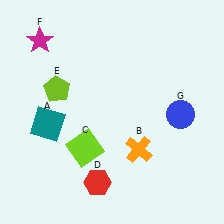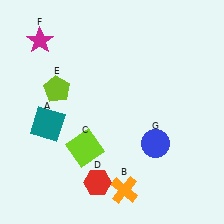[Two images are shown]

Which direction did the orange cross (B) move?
The orange cross (B) moved down.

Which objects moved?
The objects that moved are: the orange cross (B), the blue circle (G).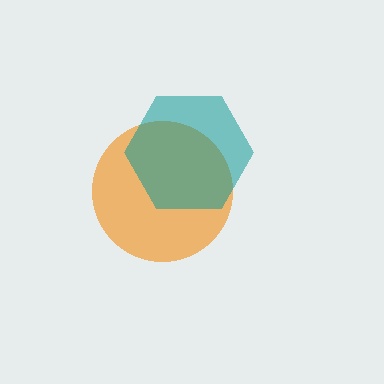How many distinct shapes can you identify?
There are 2 distinct shapes: an orange circle, a teal hexagon.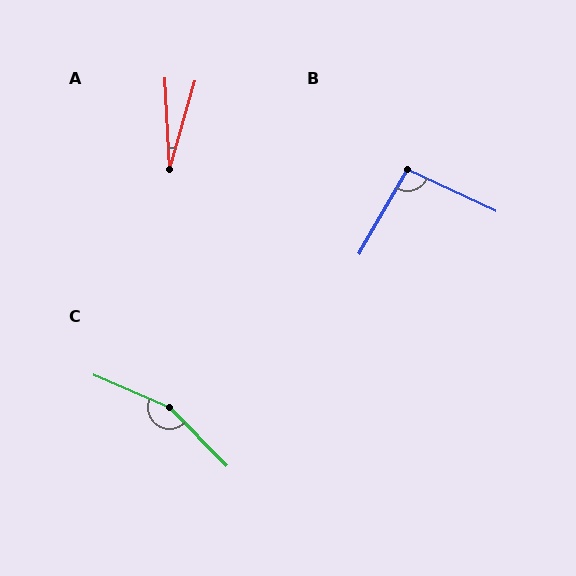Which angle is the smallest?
A, at approximately 19 degrees.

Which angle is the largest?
C, at approximately 158 degrees.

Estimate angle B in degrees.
Approximately 94 degrees.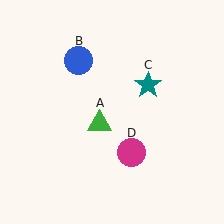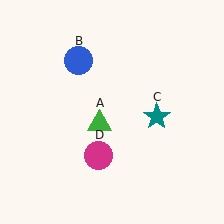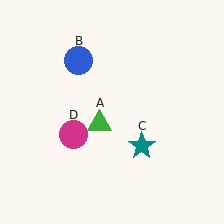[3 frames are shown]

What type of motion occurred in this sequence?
The teal star (object C), magenta circle (object D) rotated clockwise around the center of the scene.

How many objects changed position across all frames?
2 objects changed position: teal star (object C), magenta circle (object D).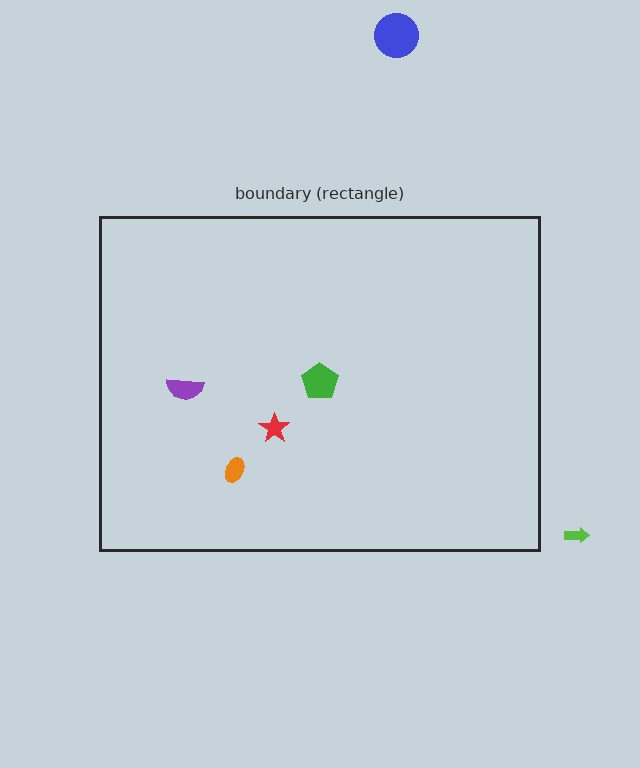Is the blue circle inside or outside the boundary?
Outside.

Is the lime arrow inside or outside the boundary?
Outside.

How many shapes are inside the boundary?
4 inside, 2 outside.